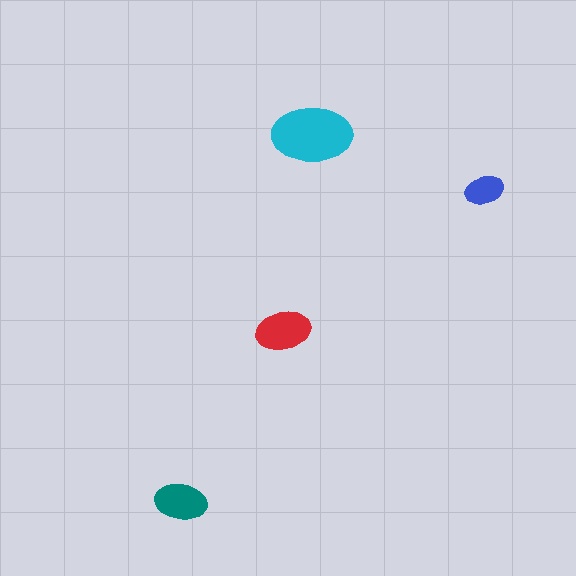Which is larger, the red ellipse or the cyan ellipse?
The cyan one.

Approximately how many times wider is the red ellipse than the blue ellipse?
About 1.5 times wider.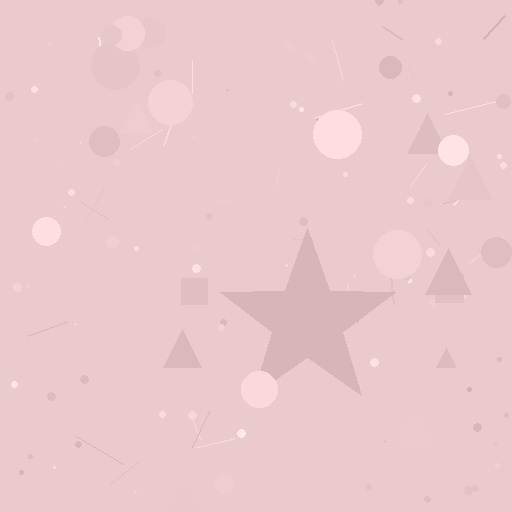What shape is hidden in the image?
A star is hidden in the image.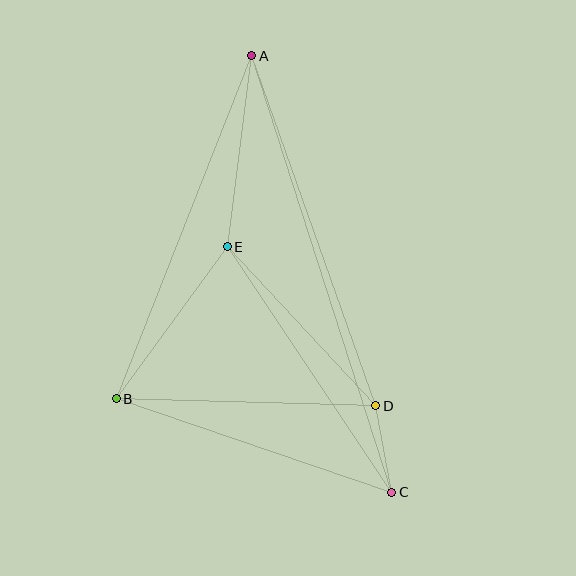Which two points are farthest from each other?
Points A and C are farthest from each other.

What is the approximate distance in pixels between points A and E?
The distance between A and E is approximately 193 pixels.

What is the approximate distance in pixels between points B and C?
The distance between B and C is approximately 291 pixels.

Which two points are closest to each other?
Points C and D are closest to each other.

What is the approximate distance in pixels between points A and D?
The distance between A and D is approximately 371 pixels.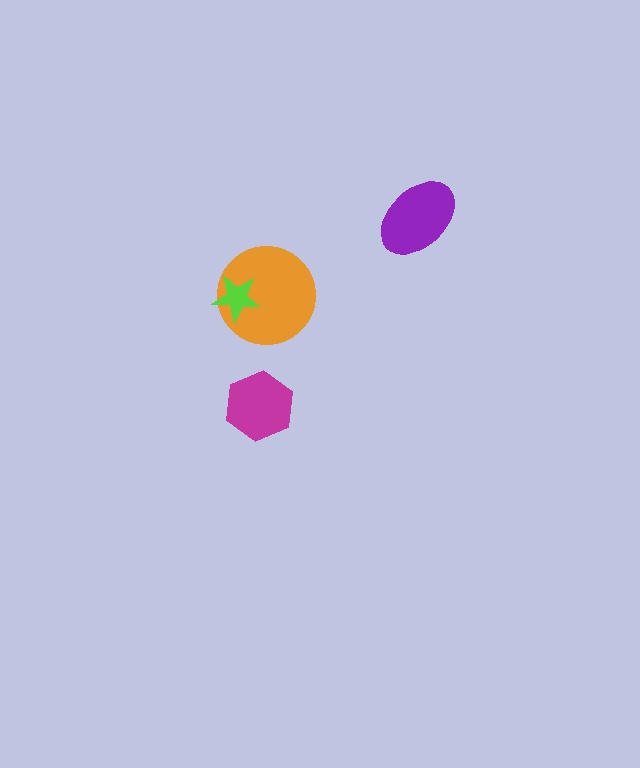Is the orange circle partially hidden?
Yes, it is partially covered by another shape.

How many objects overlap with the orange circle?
1 object overlaps with the orange circle.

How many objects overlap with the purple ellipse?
0 objects overlap with the purple ellipse.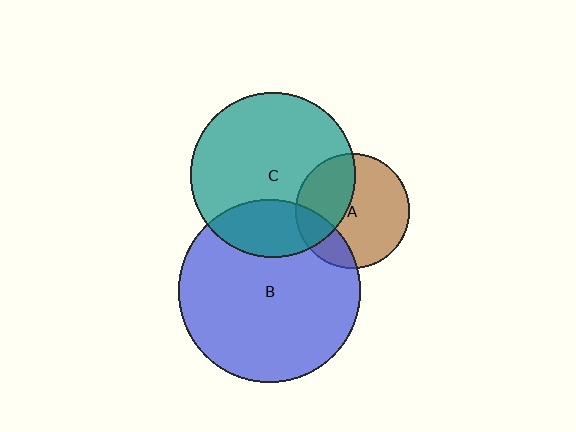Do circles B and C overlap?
Yes.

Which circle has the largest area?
Circle B (blue).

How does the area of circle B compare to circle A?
Approximately 2.5 times.